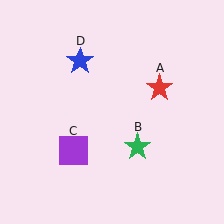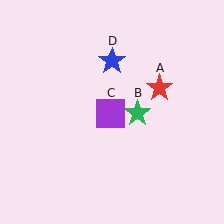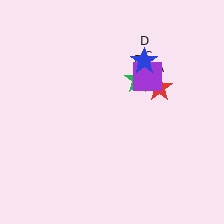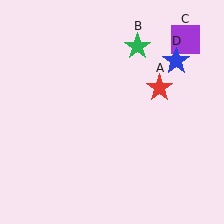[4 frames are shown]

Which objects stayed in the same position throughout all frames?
Red star (object A) remained stationary.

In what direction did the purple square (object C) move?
The purple square (object C) moved up and to the right.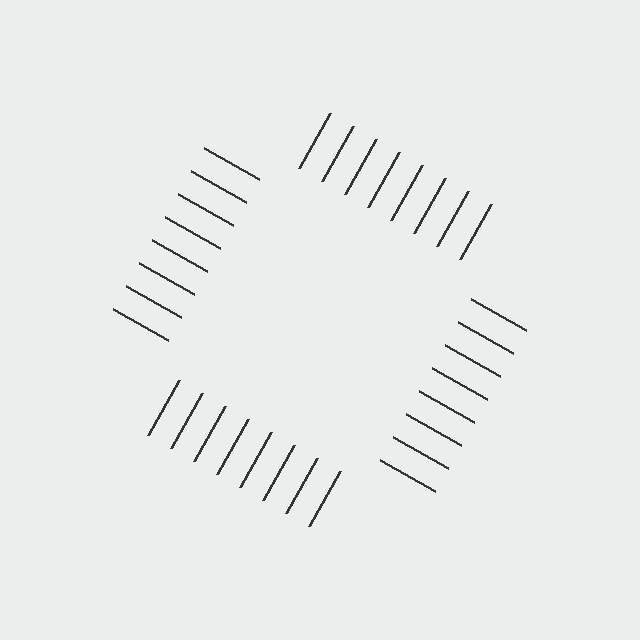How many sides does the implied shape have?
4 sides — the line-ends trace a square.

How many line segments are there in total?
32 — 8 along each of the 4 edges.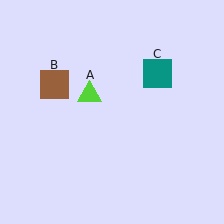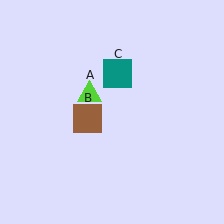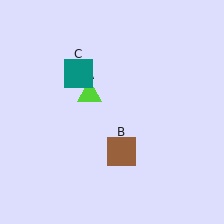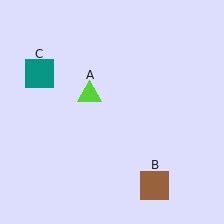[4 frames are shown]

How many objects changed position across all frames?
2 objects changed position: brown square (object B), teal square (object C).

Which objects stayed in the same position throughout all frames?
Lime triangle (object A) remained stationary.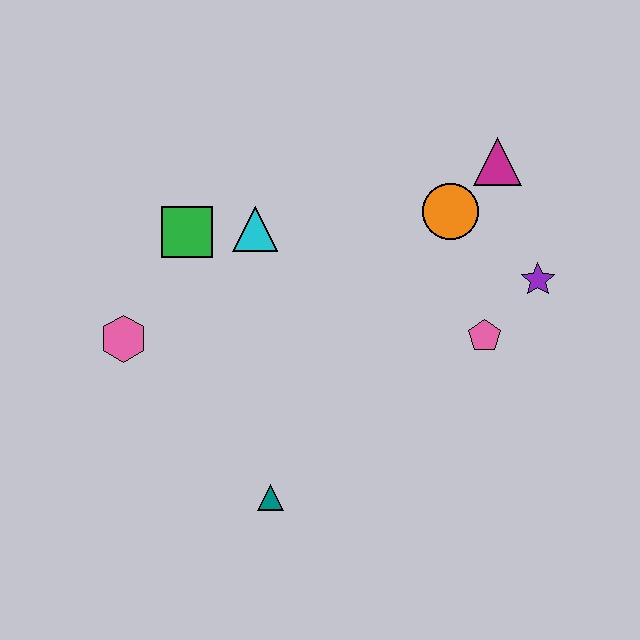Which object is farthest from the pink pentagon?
The pink hexagon is farthest from the pink pentagon.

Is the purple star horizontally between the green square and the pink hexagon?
No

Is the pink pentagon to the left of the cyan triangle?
No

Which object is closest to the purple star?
The pink pentagon is closest to the purple star.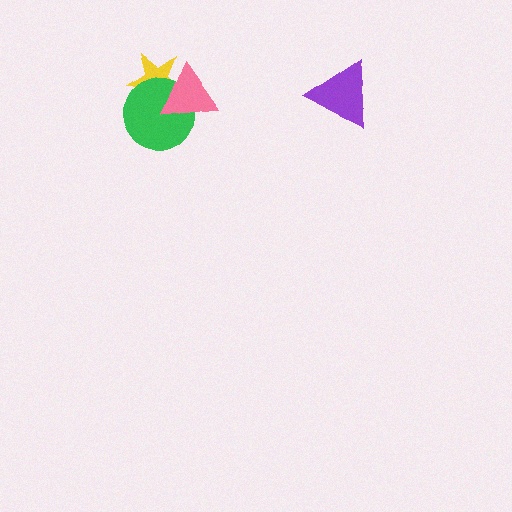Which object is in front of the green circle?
The pink triangle is in front of the green circle.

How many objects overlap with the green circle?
2 objects overlap with the green circle.